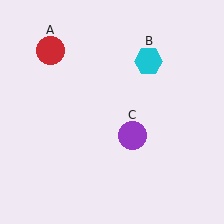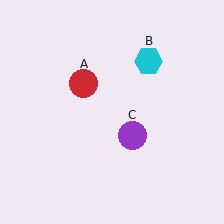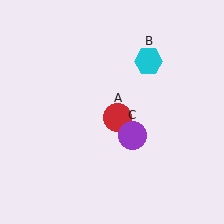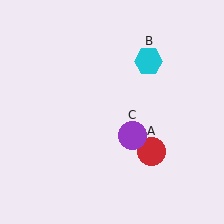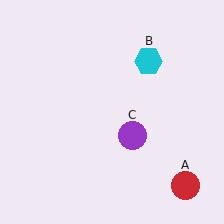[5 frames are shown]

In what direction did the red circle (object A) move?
The red circle (object A) moved down and to the right.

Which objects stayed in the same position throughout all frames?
Cyan hexagon (object B) and purple circle (object C) remained stationary.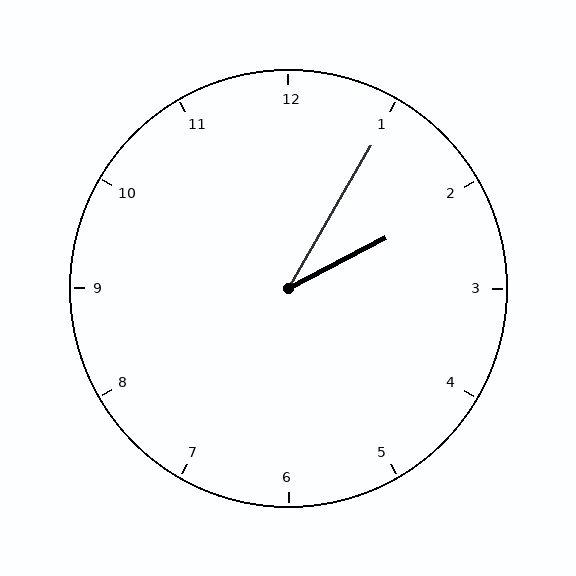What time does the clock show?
2:05.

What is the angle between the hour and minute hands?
Approximately 32 degrees.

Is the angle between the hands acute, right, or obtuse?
It is acute.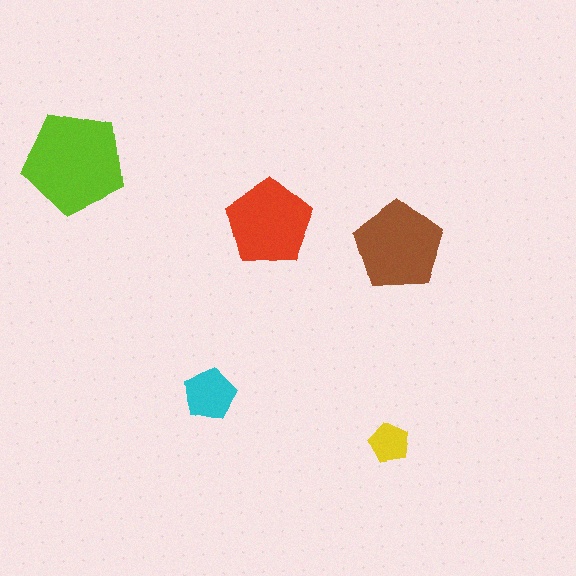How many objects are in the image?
There are 5 objects in the image.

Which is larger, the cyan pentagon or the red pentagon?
The red one.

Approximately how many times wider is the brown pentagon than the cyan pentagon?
About 1.5 times wider.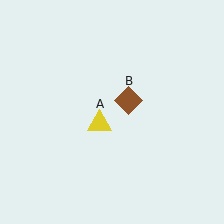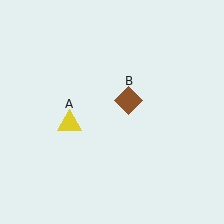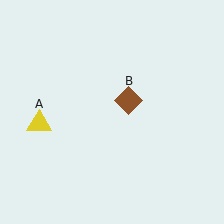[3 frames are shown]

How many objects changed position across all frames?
1 object changed position: yellow triangle (object A).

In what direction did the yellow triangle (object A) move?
The yellow triangle (object A) moved left.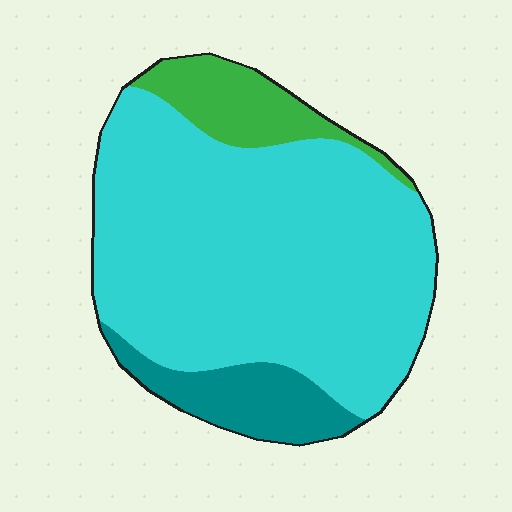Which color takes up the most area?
Cyan, at roughly 75%.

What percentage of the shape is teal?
Teal covers 12% of the shape.